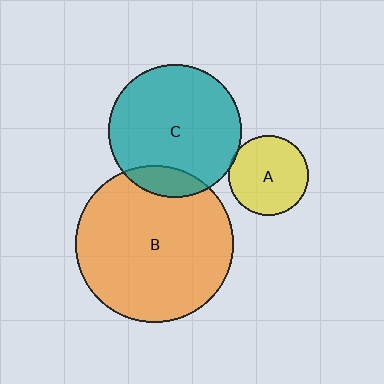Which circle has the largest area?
Circle B (orange).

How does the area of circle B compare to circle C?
Approximately 1.4 times.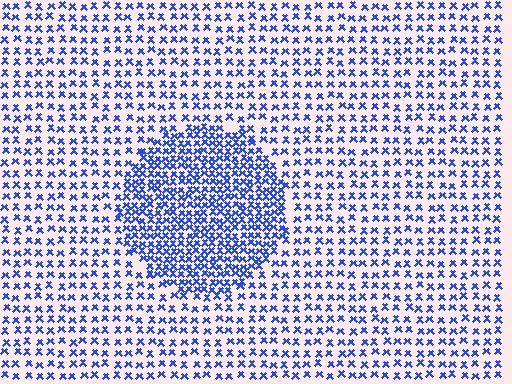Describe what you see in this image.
The image contains small blue elements arranged at two different densities. A circle-shaped region is visible where the elements are more densely packed than the surrounding area.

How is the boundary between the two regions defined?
The boundary is defined by a change in element density (approximately 2.1x ratio). All elements are the same color, size, and shape.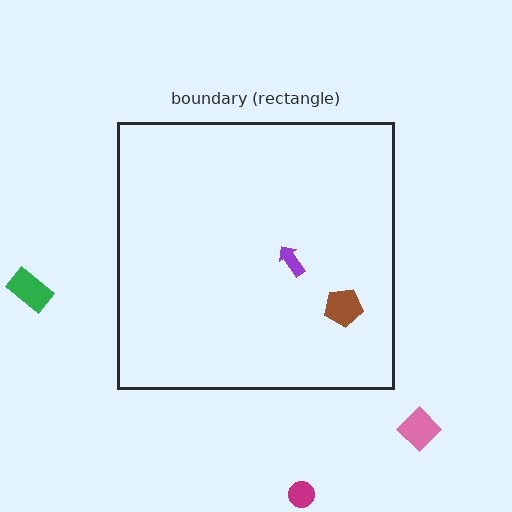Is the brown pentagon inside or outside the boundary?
Inside.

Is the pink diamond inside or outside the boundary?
Outside.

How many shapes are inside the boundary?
2 inside, 3 outside.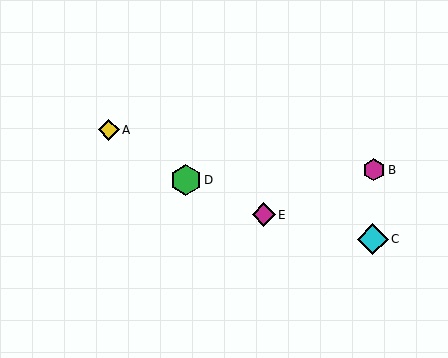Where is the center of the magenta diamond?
The center of the magenta diamond is at (264, 215).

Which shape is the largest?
The cyan diamond (labeled C) is the largest.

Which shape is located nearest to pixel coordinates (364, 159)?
The magenta hexagon (labeled B) at (374, 170) is nearest to that location.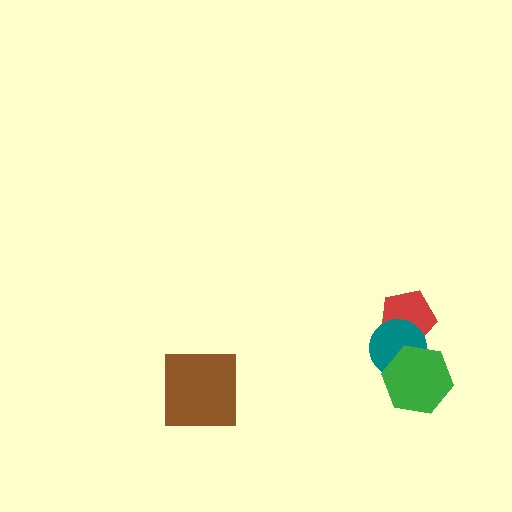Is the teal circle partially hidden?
Yes, it is partially covered by another shape.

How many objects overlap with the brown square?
0 objects overlap with the brown square.